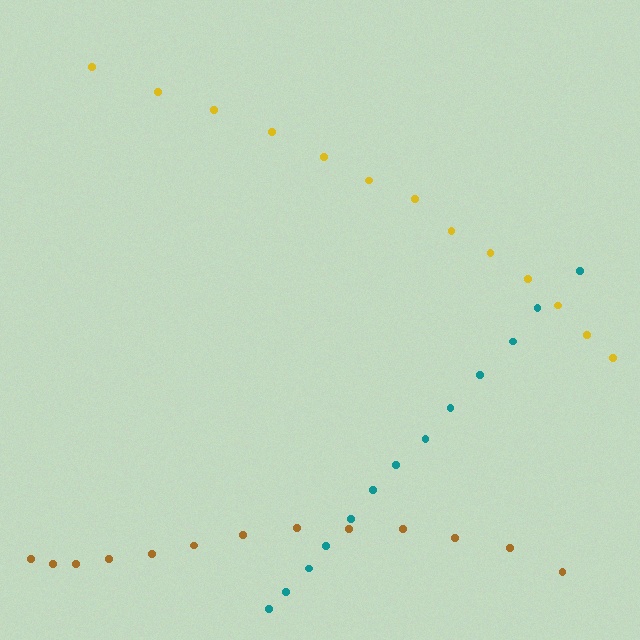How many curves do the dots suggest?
There are 3 distinct paths.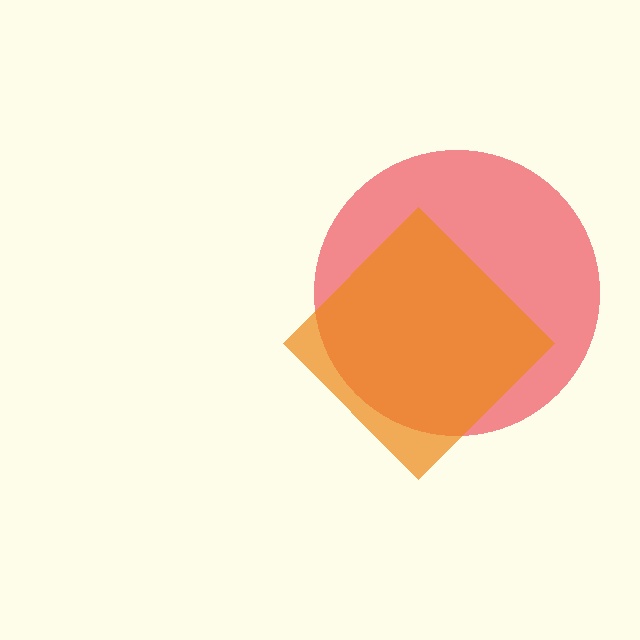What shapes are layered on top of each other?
The layered shapes are: a red circle, an orange diamond.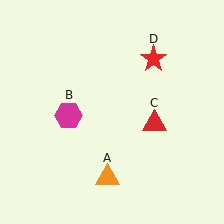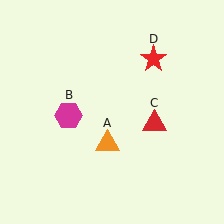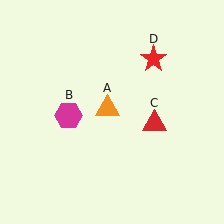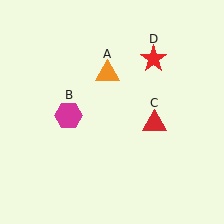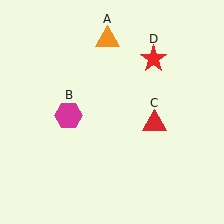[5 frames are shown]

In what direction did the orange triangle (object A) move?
The orange triangle (object A) moved up.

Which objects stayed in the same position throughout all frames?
Magenta hexagon (object B) and red triangle (object C) and red star (object D) remained stationary.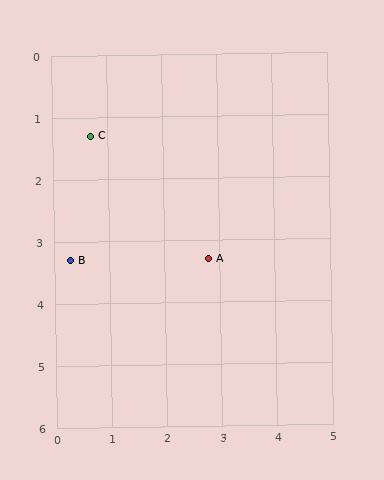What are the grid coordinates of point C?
Point C is at approximately (0.7, 1.3).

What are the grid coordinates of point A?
Point A is at approximately (2.8, 3.3).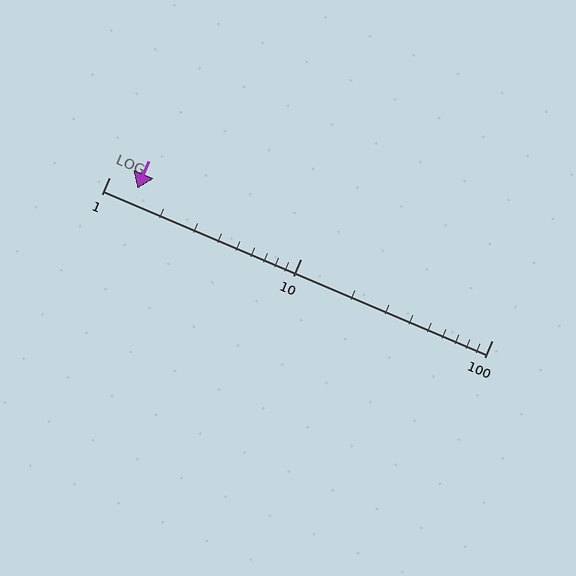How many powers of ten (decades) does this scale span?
The scale spans 2 decades, from 1 to 100.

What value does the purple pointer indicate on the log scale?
The pointer indicates approximately 1.4.